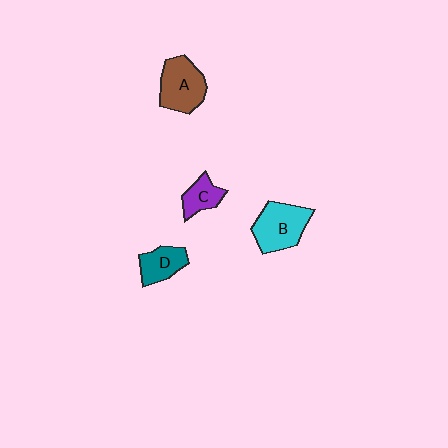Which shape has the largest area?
Shape B (cyan).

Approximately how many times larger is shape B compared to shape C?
Approximately 1.9 times.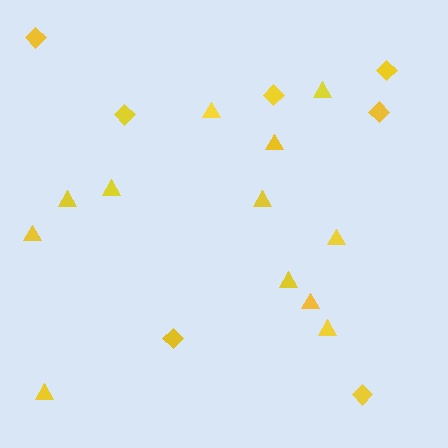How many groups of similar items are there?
There are 2 groups: one group of diamonds (7) and one group of triangles (12).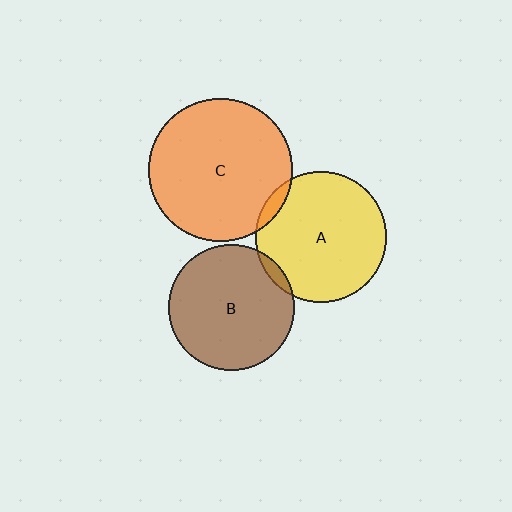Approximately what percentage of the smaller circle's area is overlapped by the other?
Approximately 5%.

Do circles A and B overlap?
Yes.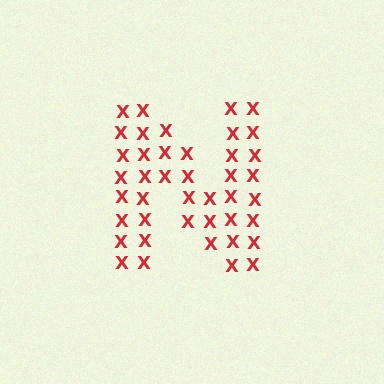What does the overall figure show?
The overall figure shows the letter N.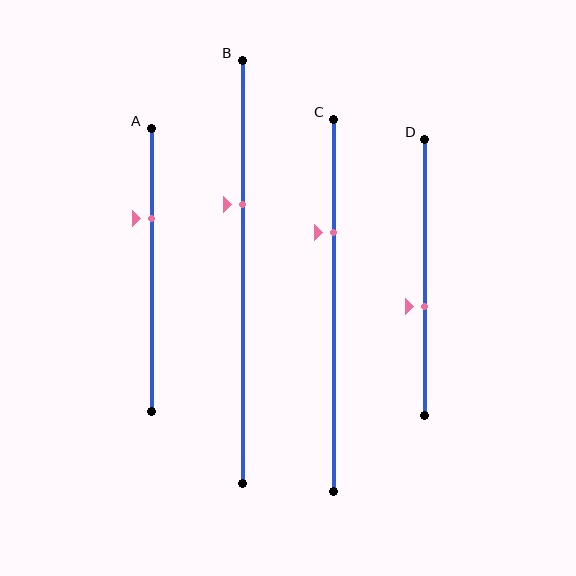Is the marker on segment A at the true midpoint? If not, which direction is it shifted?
No, the marker on segment A is shifted upward by about 18% of the segment length.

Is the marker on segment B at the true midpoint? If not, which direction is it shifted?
No, the marker on segment B is shifted upward by about 16% of the segment length.